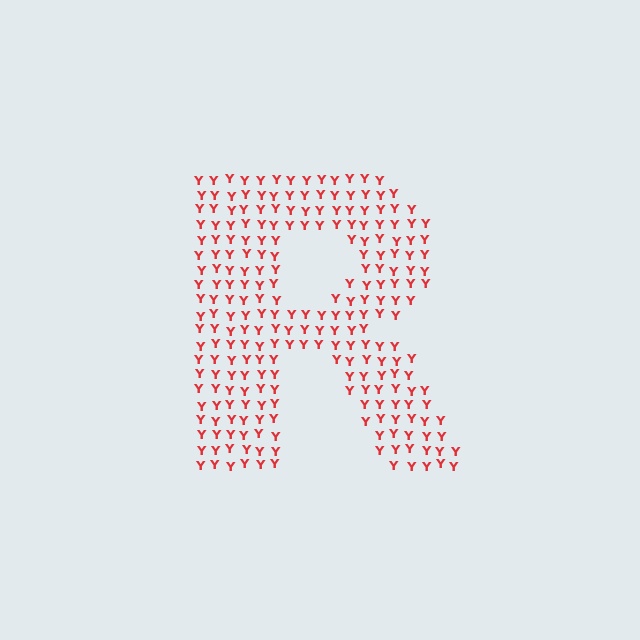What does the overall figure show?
The overall figure shows the letter R.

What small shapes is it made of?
It is made of small letter Y's.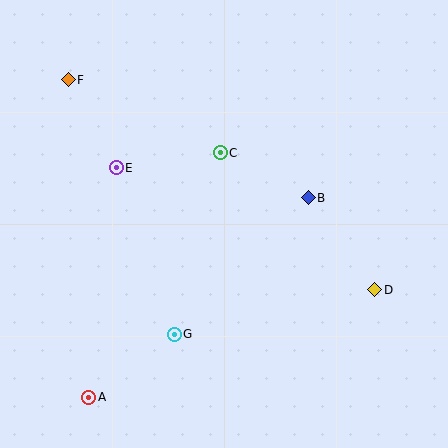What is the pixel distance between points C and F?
The distance between C and F is 168 pixels.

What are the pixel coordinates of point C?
Point C is at (220, 153).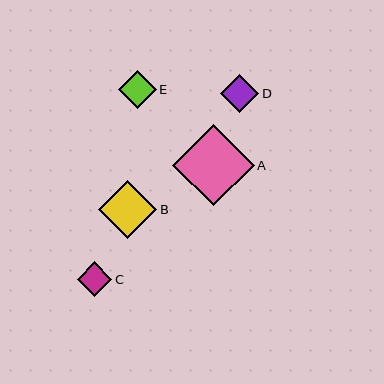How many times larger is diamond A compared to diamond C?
Diamond A is approximately 2.3 times the size of diamond C.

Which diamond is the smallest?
Diamond C is the smallest with a size of approximately 35 pixels.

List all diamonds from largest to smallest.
From largest to smallest: A, B, E, D, C.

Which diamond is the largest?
Diamond A is the largest with a size of approximately 82 pixels.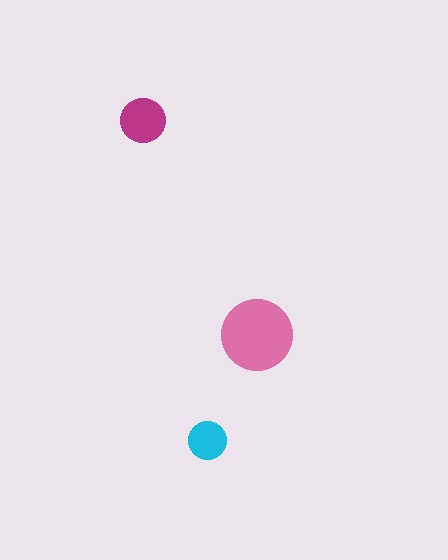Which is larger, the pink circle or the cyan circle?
The pink one.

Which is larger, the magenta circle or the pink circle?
The pink one.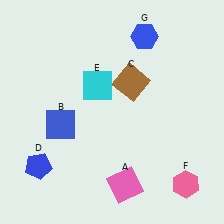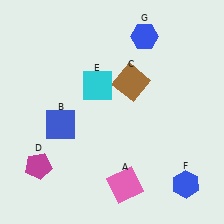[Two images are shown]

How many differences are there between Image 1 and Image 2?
There are 2 differences between the two images.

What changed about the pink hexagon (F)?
In Image 1, F is pink. In Image 2, it changed to blue.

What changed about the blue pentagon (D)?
In Image 1, D is blue. In Image 2, it changed to magenta.